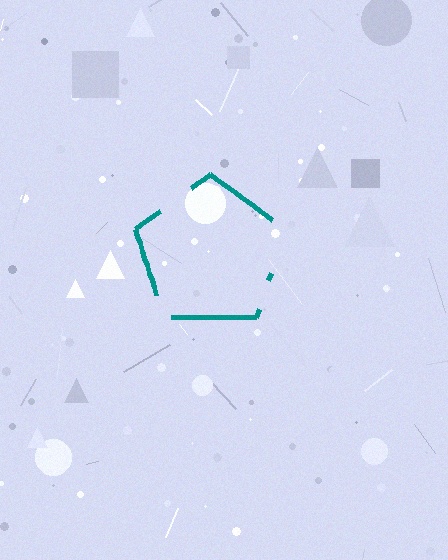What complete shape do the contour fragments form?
The contour fragments form a pentagon.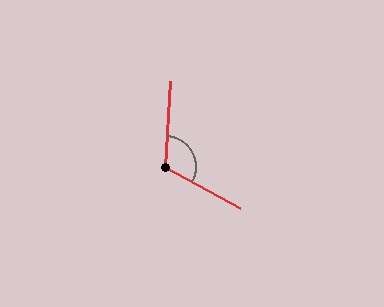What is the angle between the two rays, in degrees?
Approximately 116 degrees.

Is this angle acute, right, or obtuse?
It is obtuse.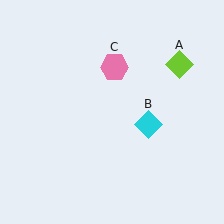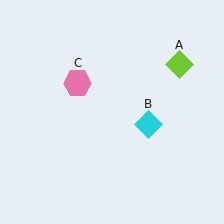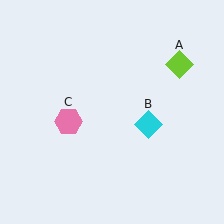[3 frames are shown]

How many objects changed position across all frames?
1 object changed position: pink hexagon (object C).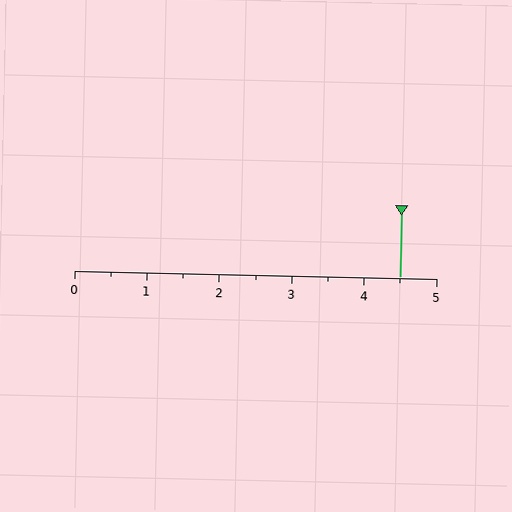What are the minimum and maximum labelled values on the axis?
The axis runs from 0 to 5.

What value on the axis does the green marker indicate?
The marker indicates approximately 4.5.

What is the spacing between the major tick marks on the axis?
The major ticks are spaced 1 apart.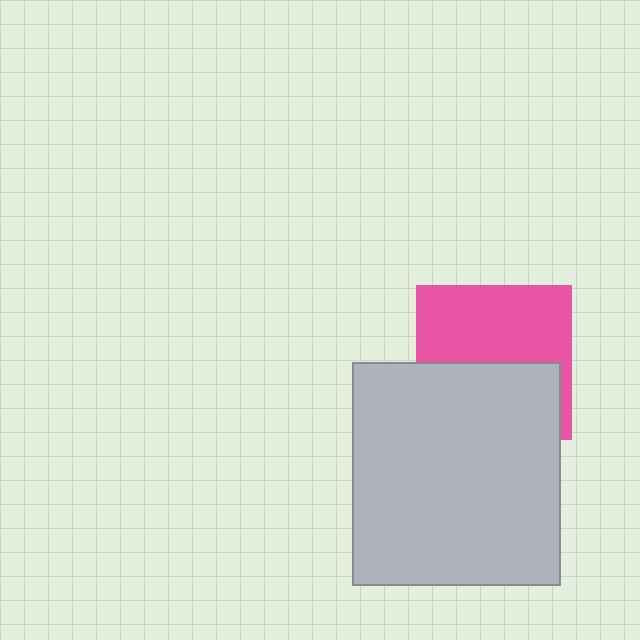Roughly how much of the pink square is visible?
About half of it is visible (roughly 53%).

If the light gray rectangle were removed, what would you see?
You would see the complete pink square.